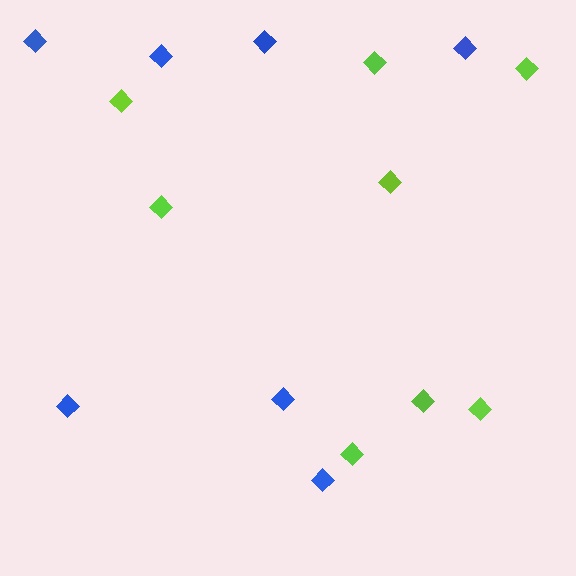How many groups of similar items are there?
There are 2 groups: one group of blue diamonds (7) and one group of lime diamonds (8).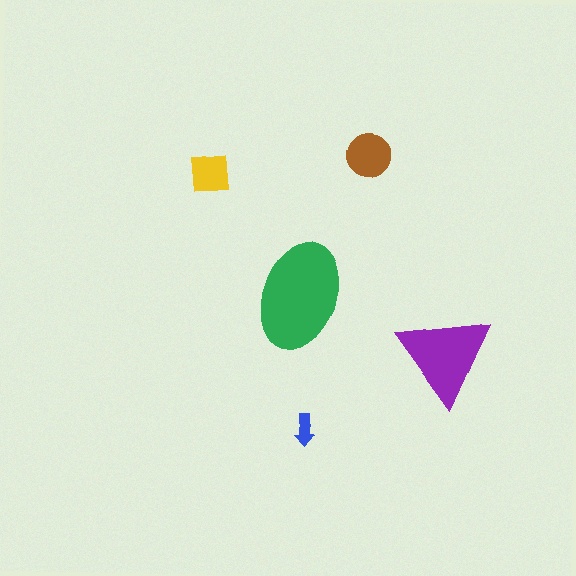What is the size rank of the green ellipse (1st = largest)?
1st.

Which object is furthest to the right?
The purple triangle is rightmost.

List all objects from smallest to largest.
The blue arrow, the yellow square, the brown circle, the purple triangle, the green ellipse.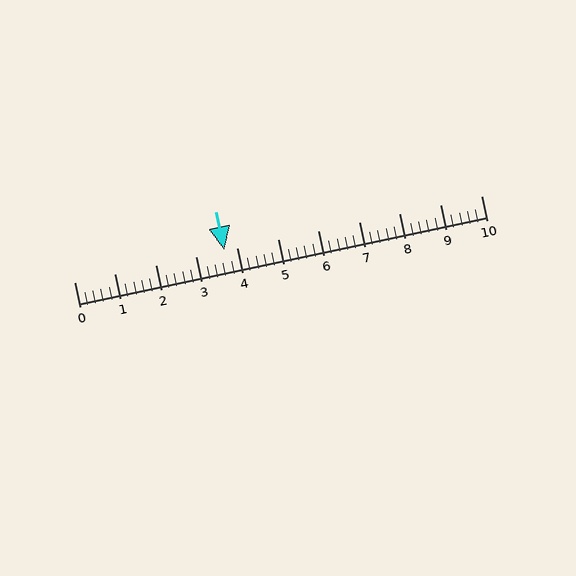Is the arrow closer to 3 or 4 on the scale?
The arrow is closer to 4.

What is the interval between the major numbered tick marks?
The major tick marks are spaced 1 units apart.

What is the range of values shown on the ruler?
The ruler shows values from 0 to 10.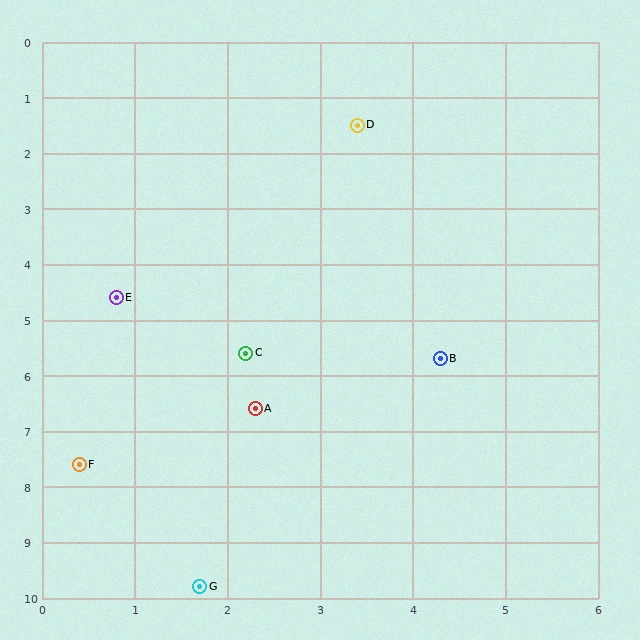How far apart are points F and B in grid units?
Points F and B are about 4.3 grid units apart.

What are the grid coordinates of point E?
Point E is at approximately (0.8, 4.6).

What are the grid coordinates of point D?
Point D is at approximately (3.4, 1.5).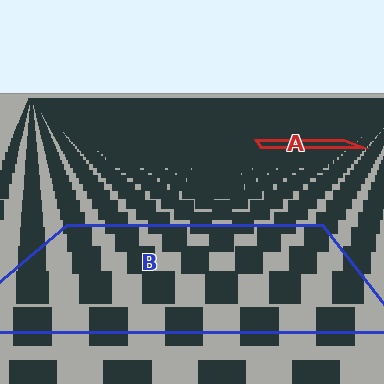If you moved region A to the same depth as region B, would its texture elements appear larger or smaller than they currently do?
They would appear larger. At a closer depth, the same texture elements are projected at a bigger on-screen size.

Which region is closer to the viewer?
Region B is closer. The texture elements there are larger and more spread out.